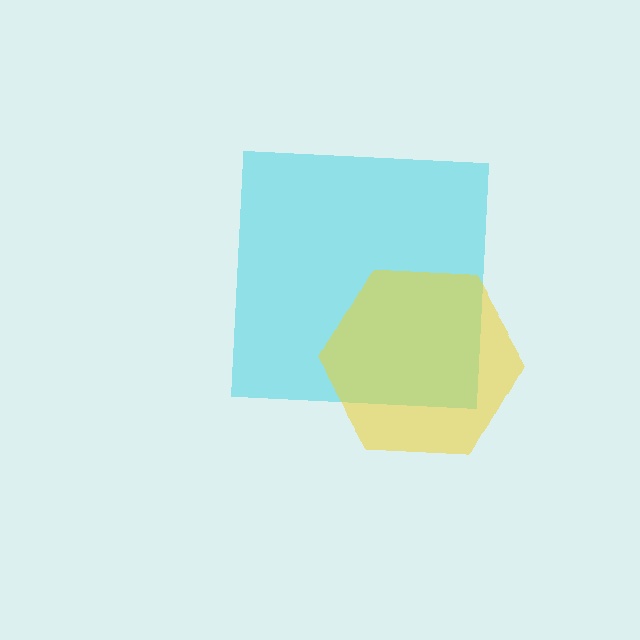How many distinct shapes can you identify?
There are 2 distinct shapes: a cyan square, a yellow hexagon.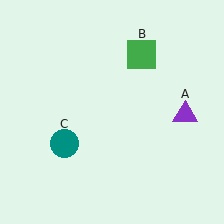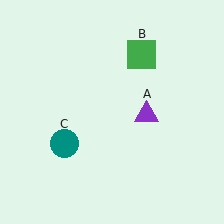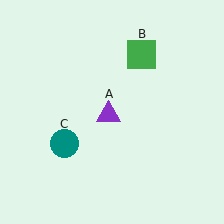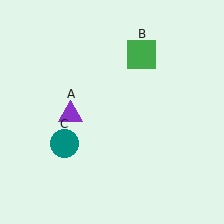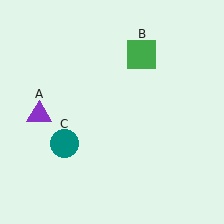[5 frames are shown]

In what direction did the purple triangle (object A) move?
The purple triangle (object A) moved left.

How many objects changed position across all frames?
1 object changed position: purple triangle (object A).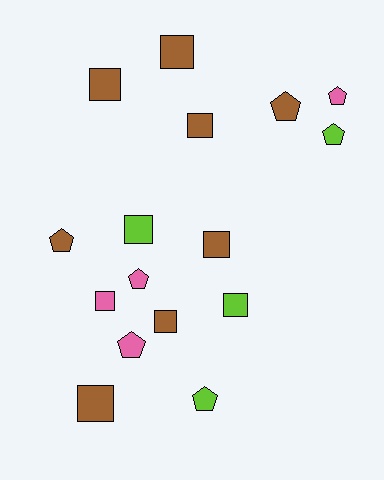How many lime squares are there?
There are 2 lime squares.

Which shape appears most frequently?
Square, with 9 objects.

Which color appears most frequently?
Brown, with 8 objects.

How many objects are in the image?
There are 16 objects.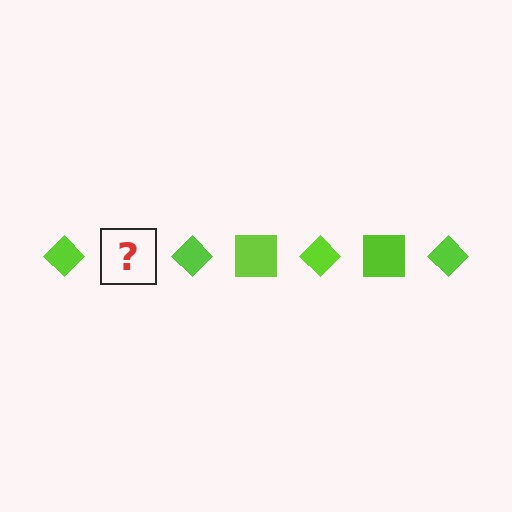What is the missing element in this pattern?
The missing element is a lime square.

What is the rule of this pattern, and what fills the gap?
The rule is that the pattern cycles through diamond, square shapes in lime. The gap should be filled with a lime square.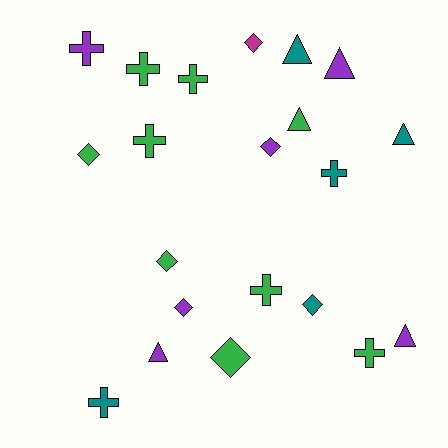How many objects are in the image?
There are 21 objects.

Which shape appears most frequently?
Cross, with 8 objects.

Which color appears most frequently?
Green, with 9 objects.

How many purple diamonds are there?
There are 2 purple diamonds.